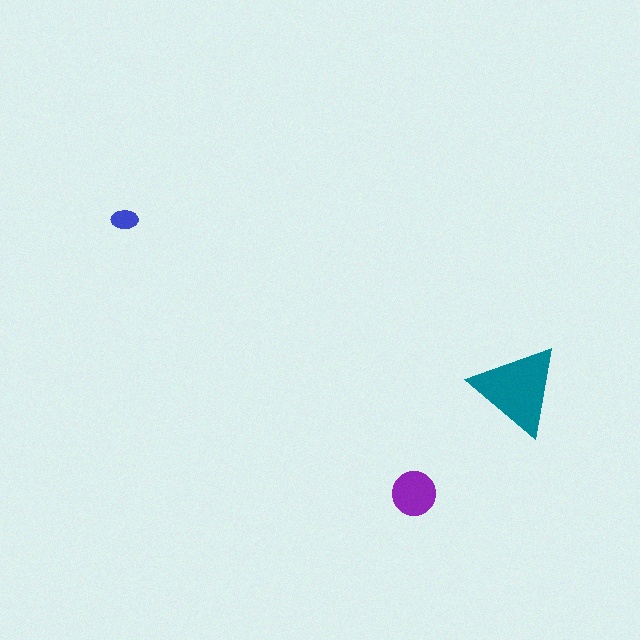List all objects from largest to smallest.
The teal triangle, the purple circle, the blue ellipse.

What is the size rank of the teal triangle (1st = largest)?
1st.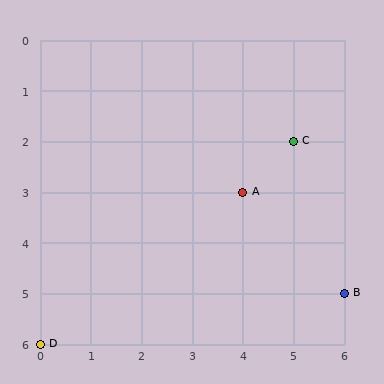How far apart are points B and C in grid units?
Points B and C are 1 column and 3 rows apart (about 3.2 grid units diagonally).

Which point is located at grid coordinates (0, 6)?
Point D is at (0, 6).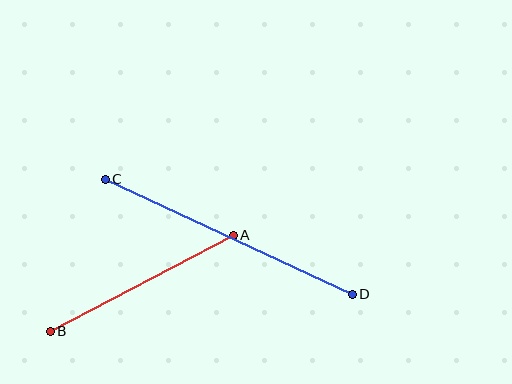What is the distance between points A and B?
The distance is approximately 207 pixels.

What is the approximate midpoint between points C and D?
The midpoint is at approximately (229, 237) pixels.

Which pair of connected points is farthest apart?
Points C and D are farthest apart.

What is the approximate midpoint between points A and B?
The midpoint is at approximately (142, 283) pixels.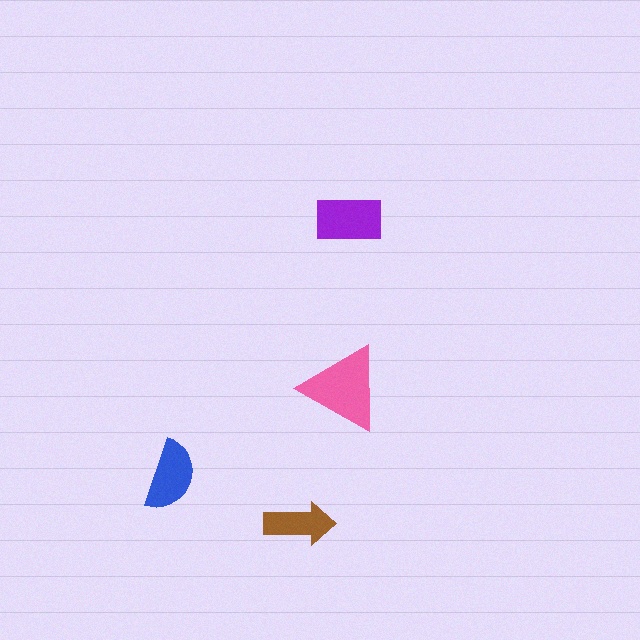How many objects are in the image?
There are 4 objects in the image.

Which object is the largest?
The pink triangle.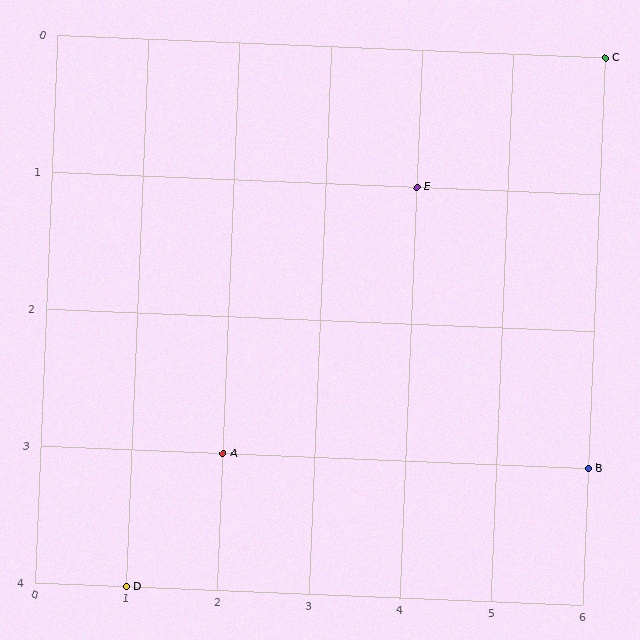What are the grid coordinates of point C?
Point C is at grid coordinates (6, 0).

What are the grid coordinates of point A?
Point A is at grid coordinates (2, 3).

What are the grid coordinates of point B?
Point B is at grid coordinates (6, 3).